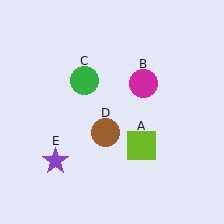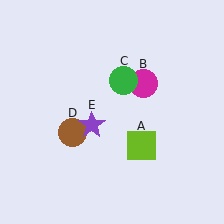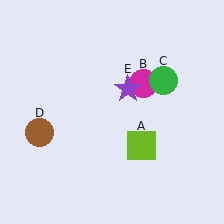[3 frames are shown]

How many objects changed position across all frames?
3 objects changed position: green circle (object C), brown circle (object D), purple star (object E).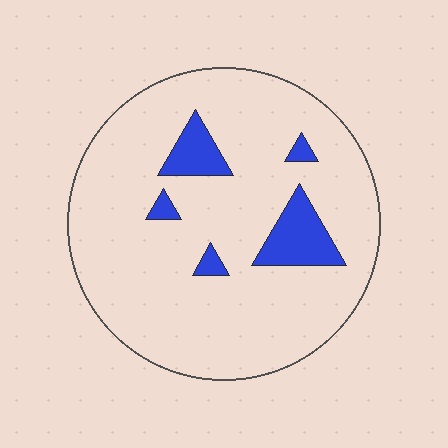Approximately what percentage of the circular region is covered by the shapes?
Approximately 10%.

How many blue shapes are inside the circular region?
5.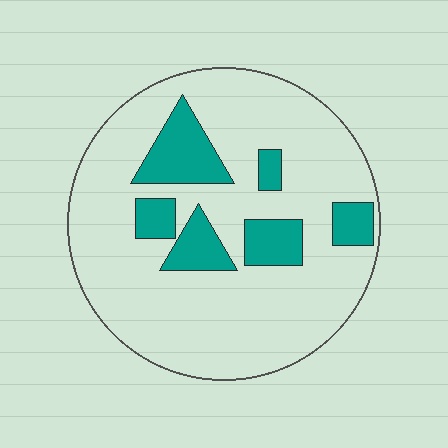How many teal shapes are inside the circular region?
6.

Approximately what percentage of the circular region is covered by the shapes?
Approximately 20%.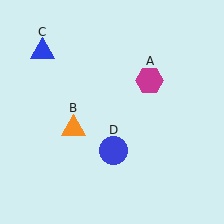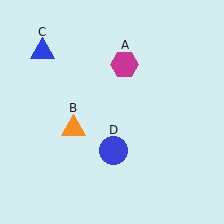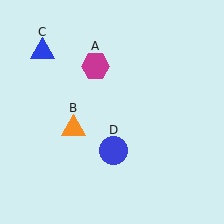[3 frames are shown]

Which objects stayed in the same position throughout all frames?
Orange triangle (object B) and blue triangle (object C) and blue circle (object D) remained stationary.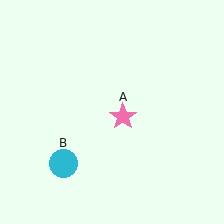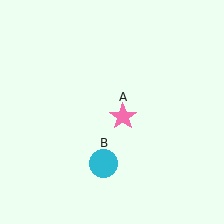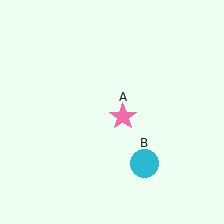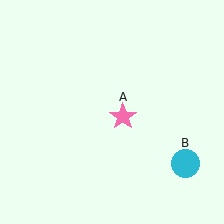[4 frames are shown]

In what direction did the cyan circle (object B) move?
The cyan circle (object B) moved right.